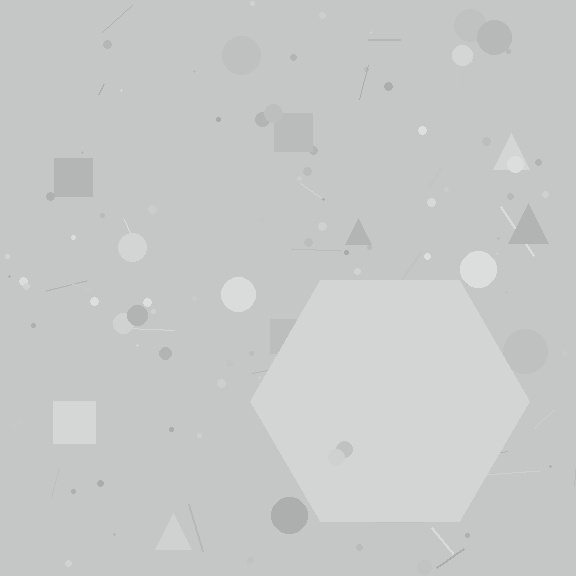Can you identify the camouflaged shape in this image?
The camouflaged shape is a hexagon.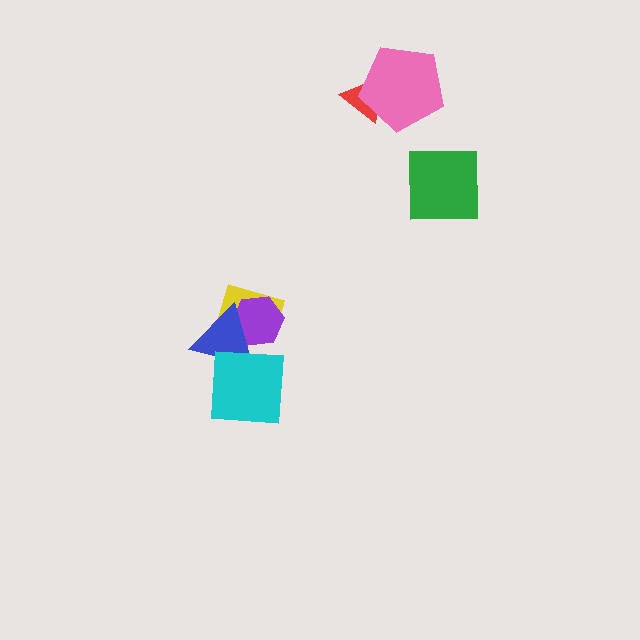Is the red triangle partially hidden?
Yes, it is partially covered by another shape.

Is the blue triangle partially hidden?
Yes, it is partially covered by another shape.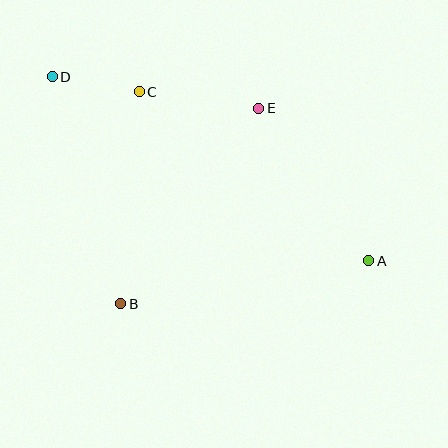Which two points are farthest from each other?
Points A and D are farthest from each other.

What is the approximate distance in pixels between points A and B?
The distance between A and B is approximately 252 pixels.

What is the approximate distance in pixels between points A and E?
The distance between A and E is approximately 188 pixels.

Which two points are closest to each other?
Points C and D are closest to each other.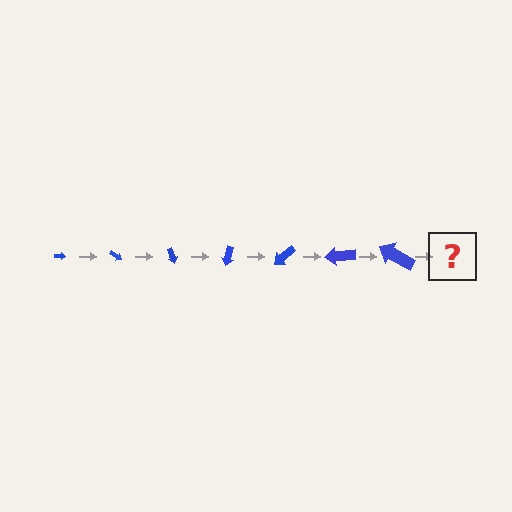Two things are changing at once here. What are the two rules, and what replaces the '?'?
The two rules are that the arrow grows larger each step and it rotates 35 degrees each step. The '?' should be an arrow, larger than the previous one and rotated 245 degrees from the start.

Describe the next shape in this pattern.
It should be an arrow, larger than the previous one and rotated 245 degrees from the start.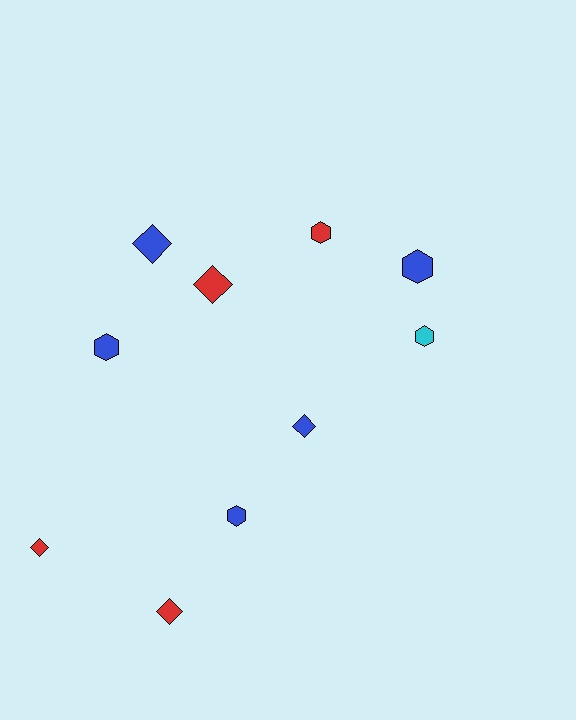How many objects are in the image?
There are 10 objects.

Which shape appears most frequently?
Diamond, with 5 objects.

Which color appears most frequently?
Blue, with 5 objects.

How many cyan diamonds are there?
There are no cyan diamonds.